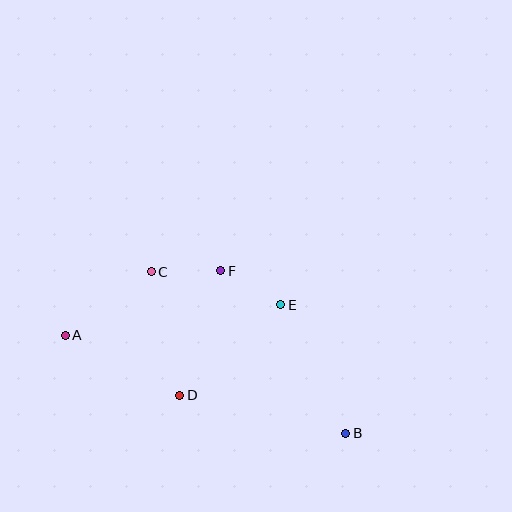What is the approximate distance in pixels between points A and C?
The distance between A and C is approximately 107 pixels.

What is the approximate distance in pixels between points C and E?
The distance between C and E is approximately 133 pixels.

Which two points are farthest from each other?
Points A and B are farthest from each other.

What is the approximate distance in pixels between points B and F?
The distance between B and F is approximately 205 pixels.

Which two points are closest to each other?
Points E and F are closest to each other.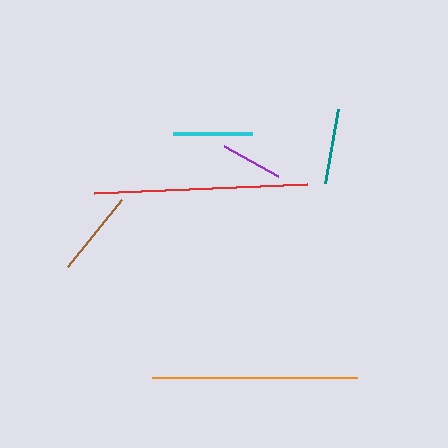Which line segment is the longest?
The red line is the longest at approximately 213 pixels.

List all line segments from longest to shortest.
From longest to shortest: red, orange, brown, cyan, teal, purple.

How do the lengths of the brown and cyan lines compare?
The brown and cyan lines are approximately the same length.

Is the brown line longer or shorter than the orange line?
The orange line is longer than the brown line.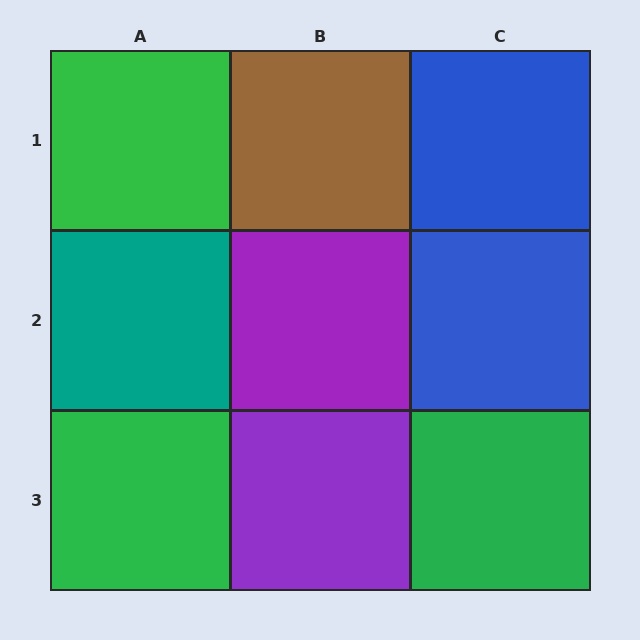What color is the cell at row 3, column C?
Green.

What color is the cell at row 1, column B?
Brown.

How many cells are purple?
2 cells are purple.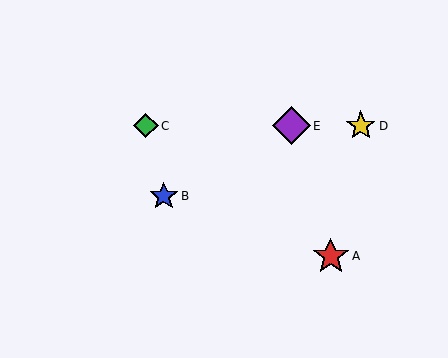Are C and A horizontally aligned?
No, C is at y≈126 and A is at y≈256.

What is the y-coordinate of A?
Object A is at y≈256.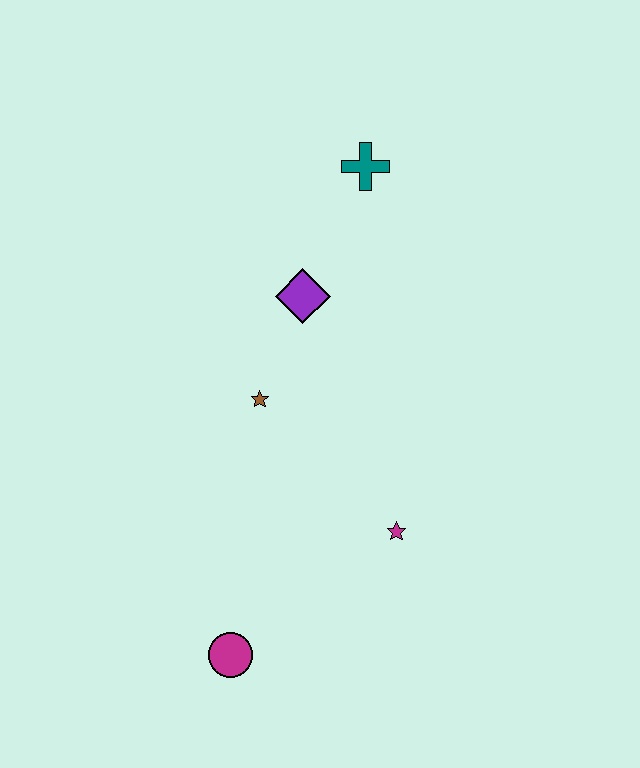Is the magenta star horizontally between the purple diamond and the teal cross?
No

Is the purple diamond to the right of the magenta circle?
Yes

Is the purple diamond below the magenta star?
No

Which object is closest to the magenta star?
The brown star is closest to the magenta star.